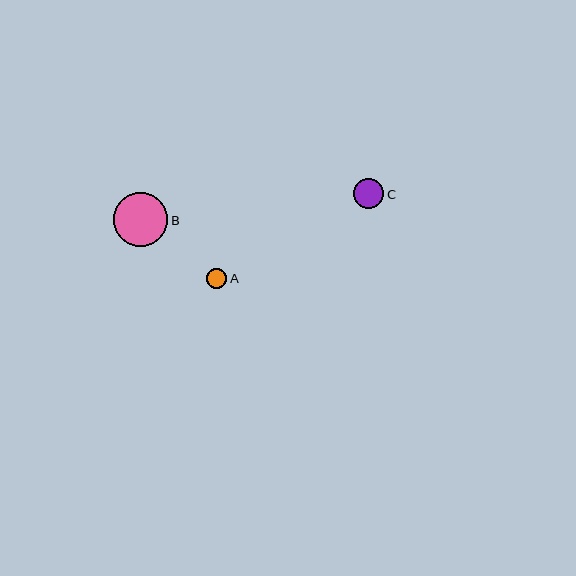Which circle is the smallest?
Circle A is the smallest with a size of approximately 20 pixels.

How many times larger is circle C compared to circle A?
Circle C is approximately 1.5 times the size of circle A.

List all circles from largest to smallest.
From largest to smallest: B, C, A.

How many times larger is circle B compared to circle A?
Circle B is approximately 2.7 times the size of circle A.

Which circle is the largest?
Circle B is the largest with a size of approximately 54 pixels.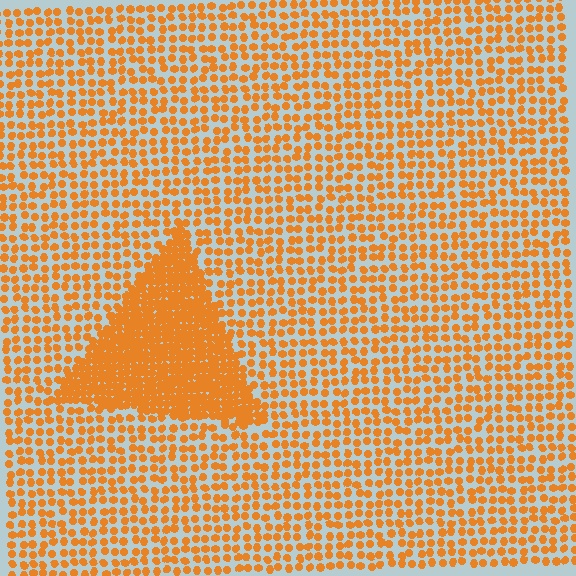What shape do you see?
I see a triangle.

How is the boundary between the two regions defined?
The boundary is defined by a change in element density (approximately 2.5x ratio). All elements are the same color, size, and shape.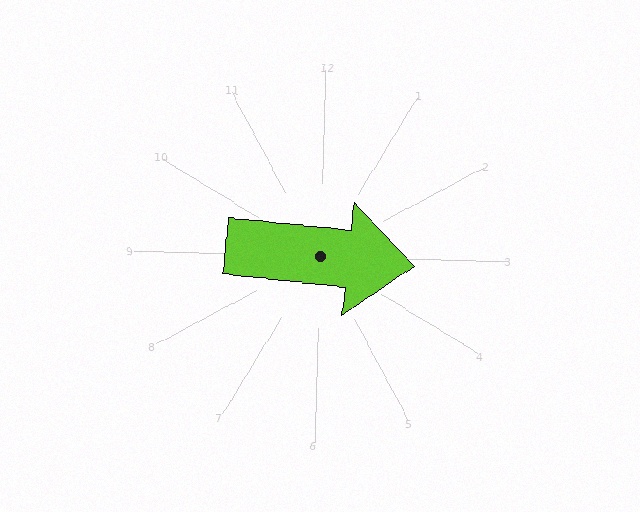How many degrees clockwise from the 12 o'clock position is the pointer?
Approximately 94 degrees.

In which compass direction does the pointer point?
East.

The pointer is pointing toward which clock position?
Roughly 3 o'clock.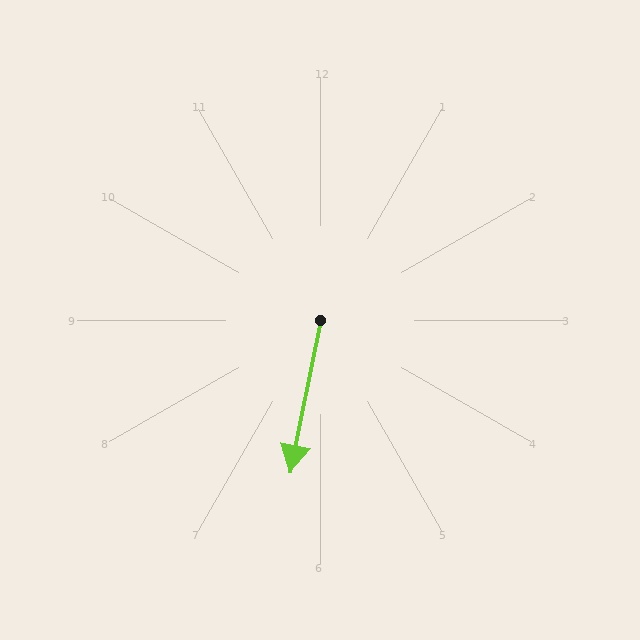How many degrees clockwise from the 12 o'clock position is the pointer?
Approximately 191 degrees.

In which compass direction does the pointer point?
South.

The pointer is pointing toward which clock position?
Roughly 6 o'clock.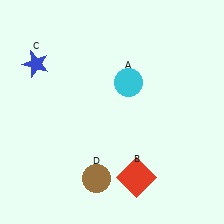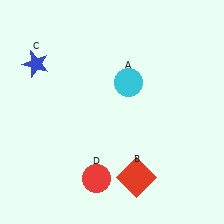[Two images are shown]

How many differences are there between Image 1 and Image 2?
There is 1 difference between the two images.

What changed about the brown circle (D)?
In Image 1, D is brown. In Image 2, it changed to red.